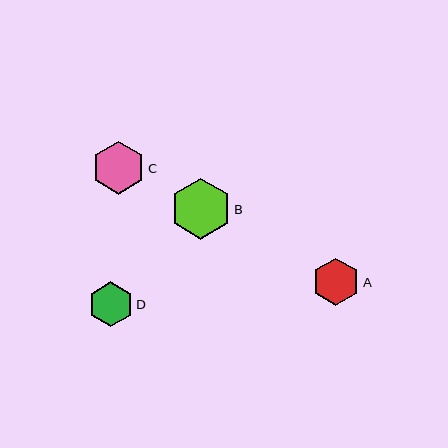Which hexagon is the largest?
Hexagon B is the largest with a size of approximately 61 pixels.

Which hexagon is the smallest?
Hexagon D is the smallest with a size of approximately 45 pixels.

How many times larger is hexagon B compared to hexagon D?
Hexagon B is approximately 1.4 times the size of hexagon D.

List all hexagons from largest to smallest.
From largest to smallest: B, C, A, D.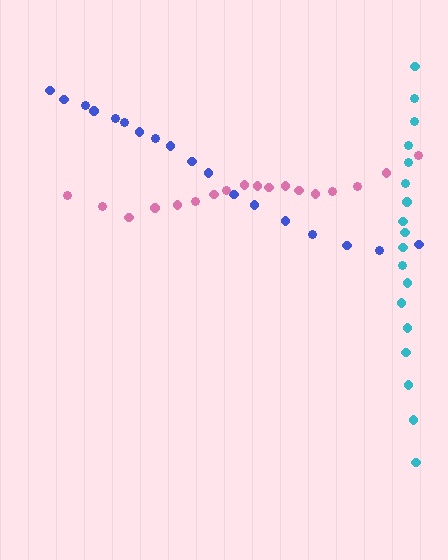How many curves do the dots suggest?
There are 3 distinct paths.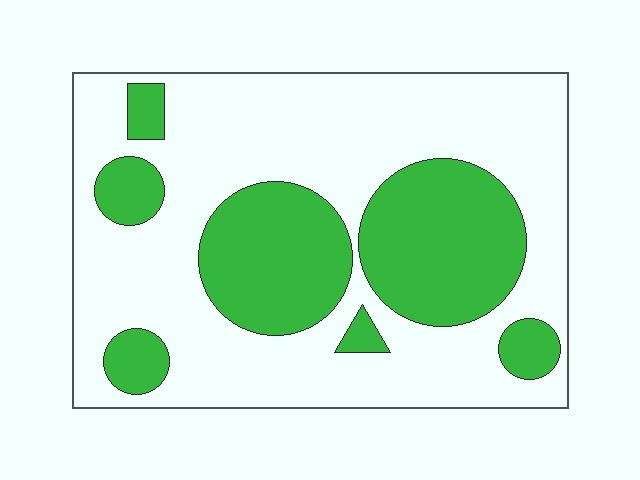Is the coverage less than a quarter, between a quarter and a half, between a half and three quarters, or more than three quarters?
Between a quarter and a half.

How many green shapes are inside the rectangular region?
7.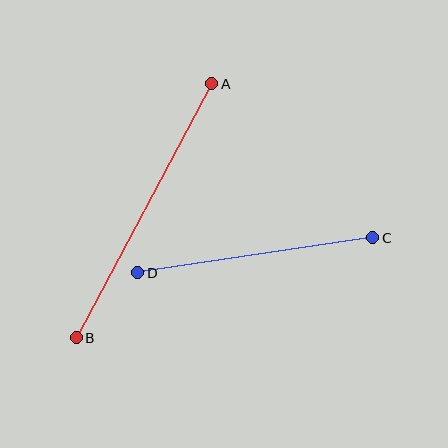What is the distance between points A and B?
The distance is approximately 288 pixels.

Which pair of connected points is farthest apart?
Points A and B are farthest apart.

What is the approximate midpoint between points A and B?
The midpoint is at approximately (144, 211) pixels.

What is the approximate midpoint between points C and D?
The midpoint is at approximately (255, 255) pixels.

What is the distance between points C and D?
The distance is approximately 238 pixels.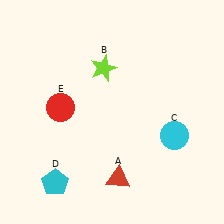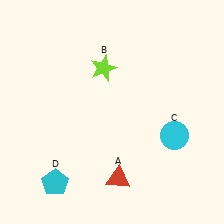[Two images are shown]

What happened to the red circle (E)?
The red circle (E) was removed in Image 2. It was in the top-left area of Image 1.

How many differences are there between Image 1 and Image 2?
There is 1 difference between the two images.